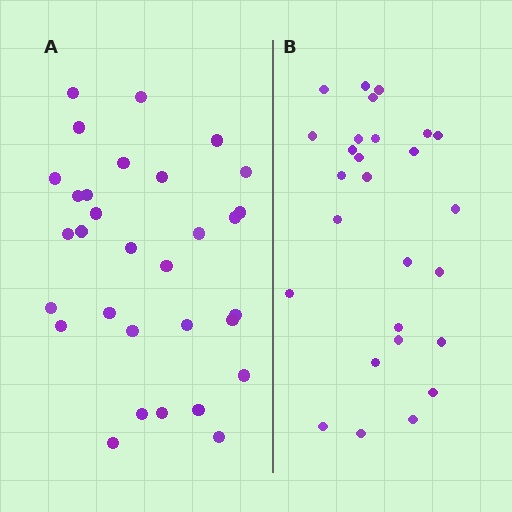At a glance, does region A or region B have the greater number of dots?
Region A (the left region) has more dots.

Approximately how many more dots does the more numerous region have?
Region A has about 4 more dots than region B.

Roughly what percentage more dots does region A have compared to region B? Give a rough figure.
About 15% more.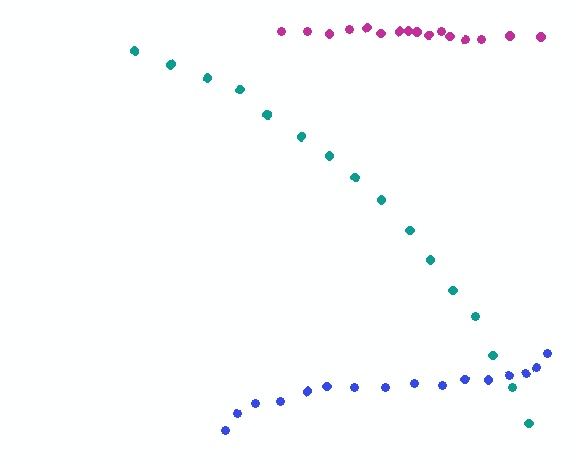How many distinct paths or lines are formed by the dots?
There are 3 distinct paths.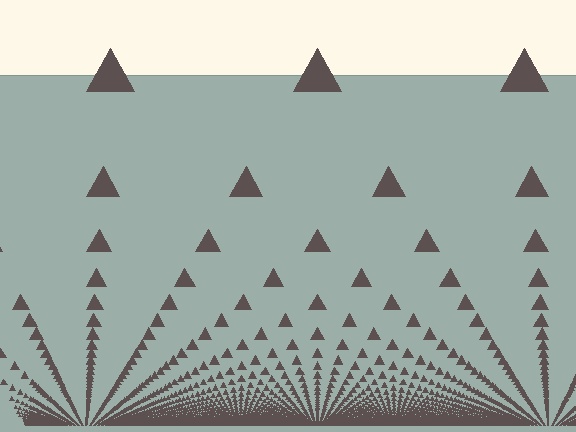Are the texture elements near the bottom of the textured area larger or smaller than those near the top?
Smaller. The gradient is inverted — elements near the bottom are smaller and denser.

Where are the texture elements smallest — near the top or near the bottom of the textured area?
Near the bottom.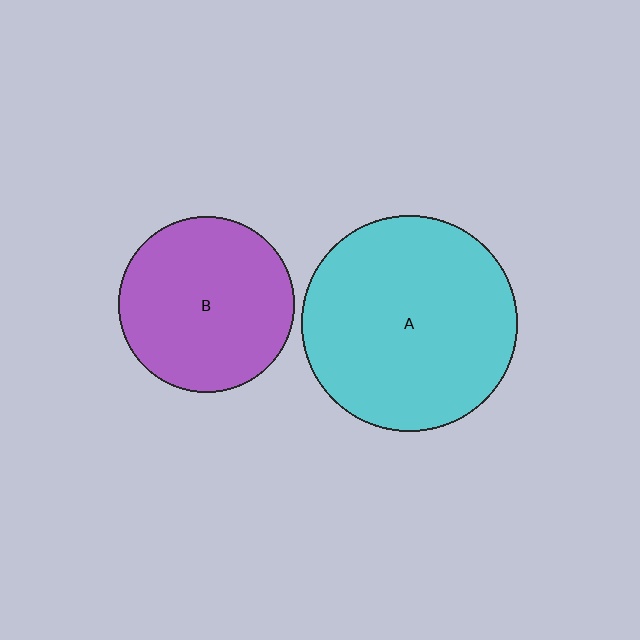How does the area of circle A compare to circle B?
Approximately 1.5 times.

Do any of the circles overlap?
No, none of the circles overlap.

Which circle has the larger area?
Circle A (cyan).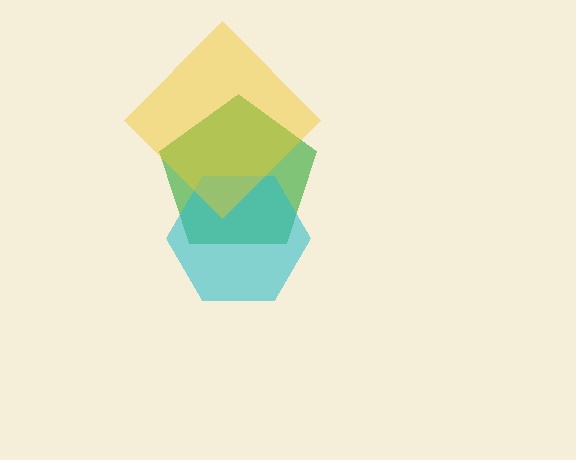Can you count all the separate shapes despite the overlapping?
Yes, there are 3 separate shapes.